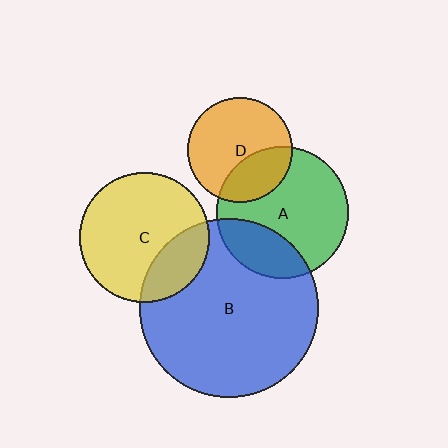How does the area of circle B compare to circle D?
Approximately 2.9 times.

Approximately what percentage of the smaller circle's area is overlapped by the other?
Approximately 25%.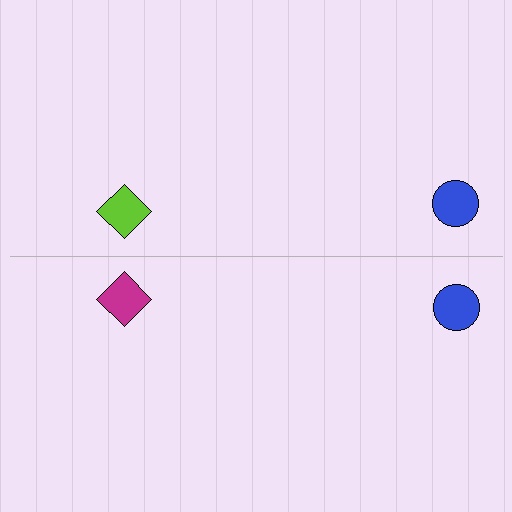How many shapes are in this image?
There are 4 shapes in this image.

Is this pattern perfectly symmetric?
No, the pattern is not perfectly symmetric. The magenta diamond on the bottom side breaks the symmetry — its mirror counterpart is lime.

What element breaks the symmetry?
The magenta diamond on the bottom side breaks the symmetry — its mirror counterpart is lime.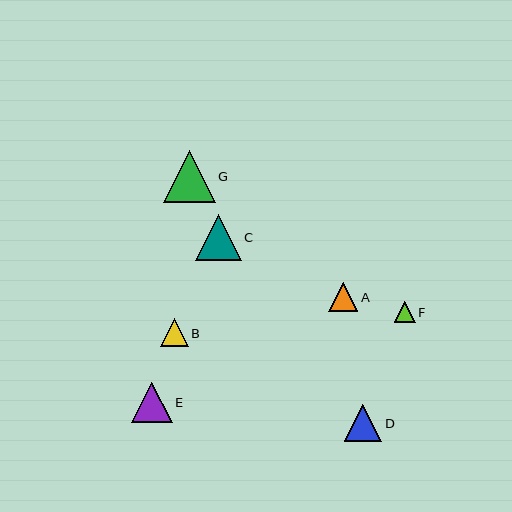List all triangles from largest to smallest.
From largest to smallest: G, C, E, D, A, B, F.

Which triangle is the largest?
Triangle G is the largest with a size of approximately 52 pixels.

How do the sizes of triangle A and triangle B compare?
Triangle A and triangle B are approximately the same size.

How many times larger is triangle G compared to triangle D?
Triangle G is approximately 1.4 times the size of triangle D.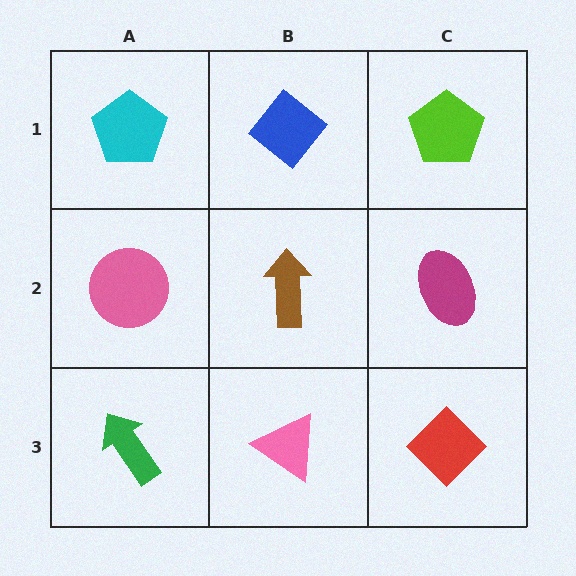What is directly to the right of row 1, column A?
A blue diamond.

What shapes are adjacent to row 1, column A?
A pink circle (row 2, column A), a blue diamond (row 1, column B).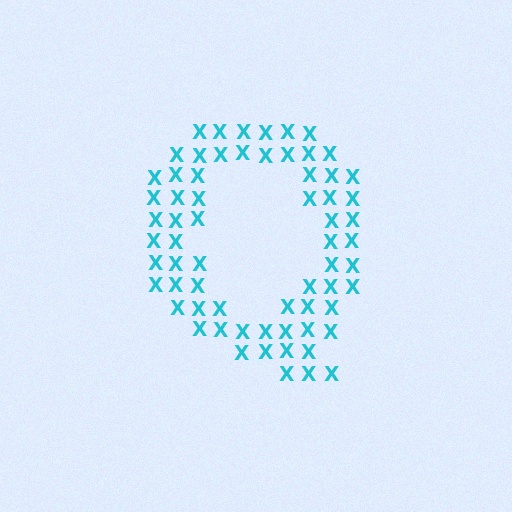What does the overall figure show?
The overall figure shows the letter Q.